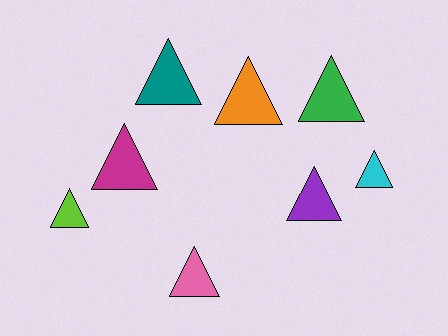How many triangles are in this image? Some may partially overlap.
There are 8 triangles.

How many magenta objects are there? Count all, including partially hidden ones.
There is 1 magenta object.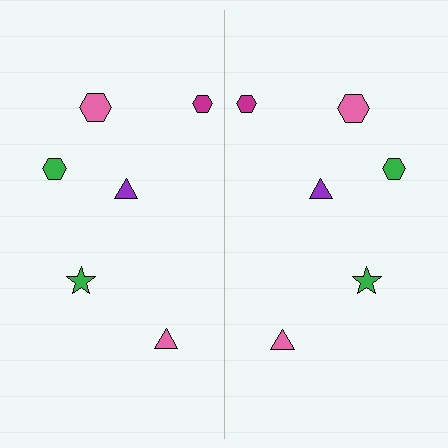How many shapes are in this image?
There are 12 shapes in this image.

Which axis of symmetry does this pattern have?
The pattern has a vertical axis of symmetry running through the center of the image.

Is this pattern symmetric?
Yes, this pattern has bilateral (reflection) symmetry.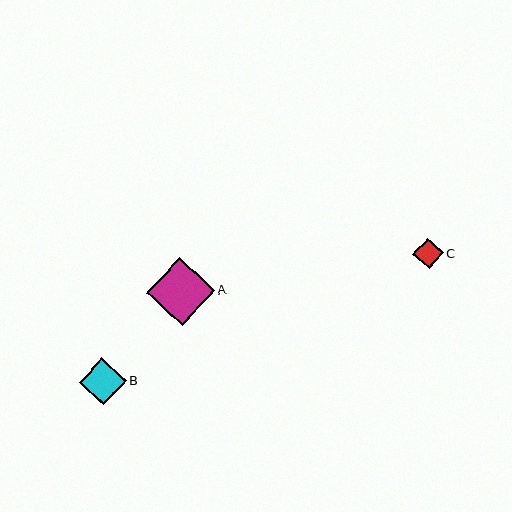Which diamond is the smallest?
Diamond C is the smallest with a size of approximately 30 pixels.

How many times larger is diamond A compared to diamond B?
Diamond A is approximately 1.4 times the size of diamond B.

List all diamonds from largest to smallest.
From largest to smallest: A, B, C.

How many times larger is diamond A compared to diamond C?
Diamond A is approximately 2.3 times the size of diamond C.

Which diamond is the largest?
Diamond A is the largest with a size of approximately 68 pixels.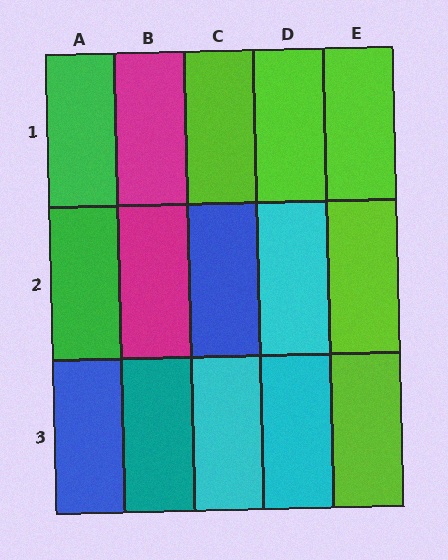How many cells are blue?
2 cells are blue.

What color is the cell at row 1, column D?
Lime.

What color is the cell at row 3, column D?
Cyan.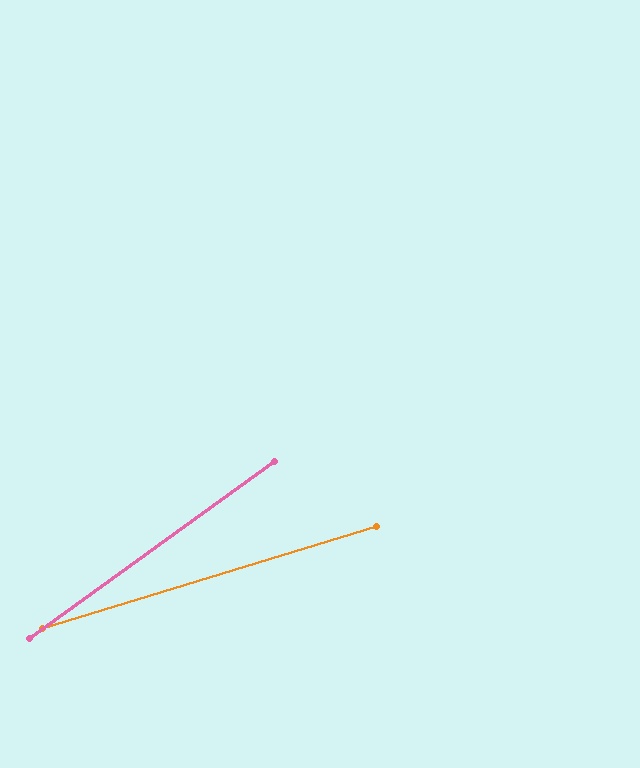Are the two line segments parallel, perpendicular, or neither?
Neither parallel nor perpendicular — they differ by about 19°.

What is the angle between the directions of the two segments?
Approximately 19 degrees.